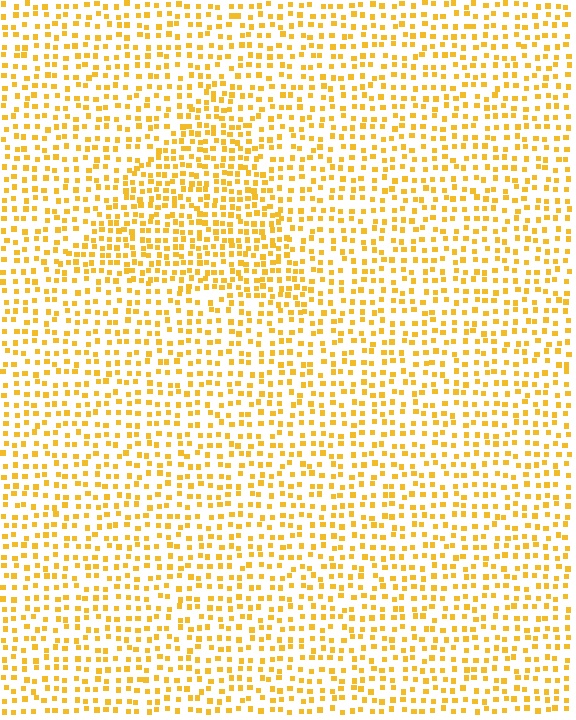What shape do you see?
I see a triangle.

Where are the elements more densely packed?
The elements are more densely packed inside the triangle boundary.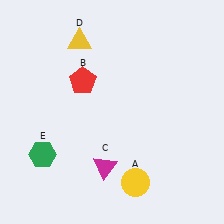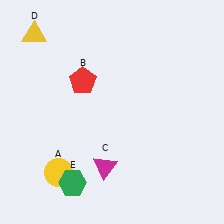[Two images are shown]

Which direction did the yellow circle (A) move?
The yellow circle (A) moved left.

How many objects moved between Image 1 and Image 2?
3 objects moved between the two images.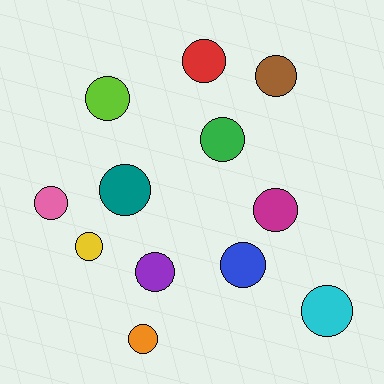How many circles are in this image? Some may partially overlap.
There are 12 circles.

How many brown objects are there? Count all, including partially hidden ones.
There is 1 brown object.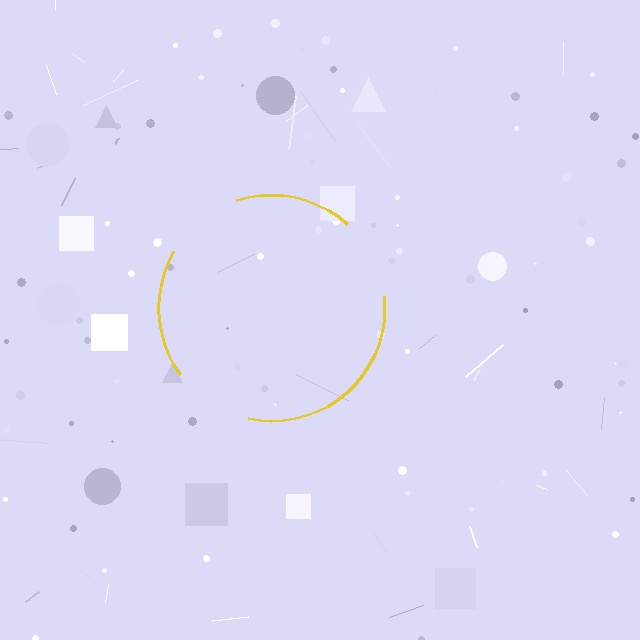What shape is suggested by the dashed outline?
The dashed outline suggests a circle.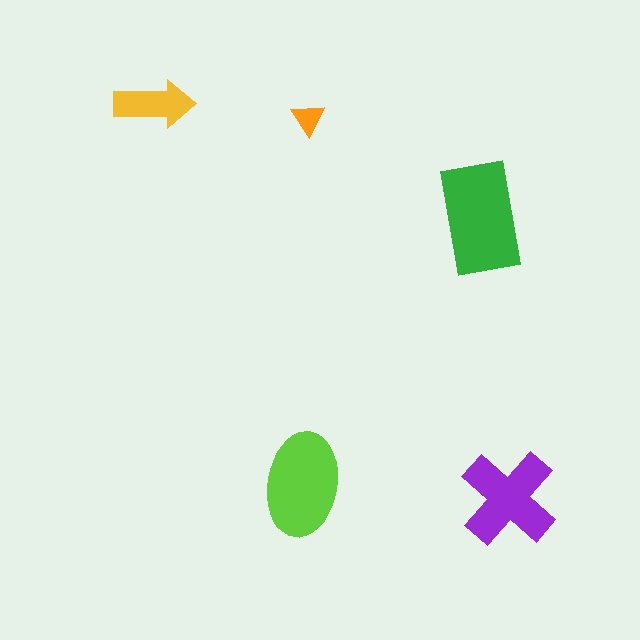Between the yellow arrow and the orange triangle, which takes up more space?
The yellow arrow.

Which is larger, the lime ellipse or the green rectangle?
The green rectangle.